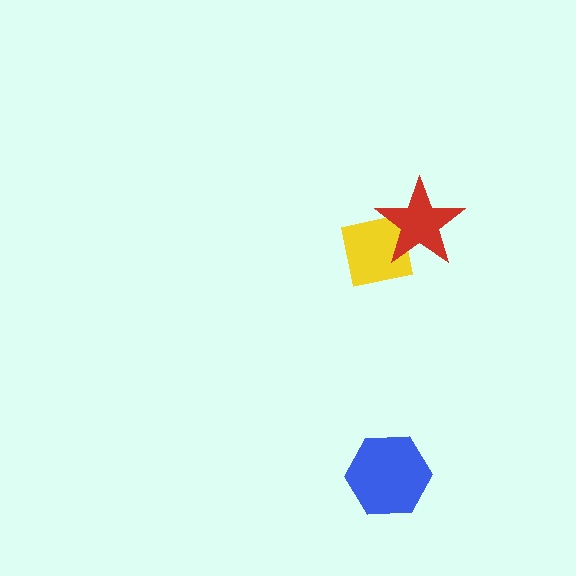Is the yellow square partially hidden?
Yes, it is partially covered by another shape.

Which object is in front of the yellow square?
The red star is in front of the yellow square.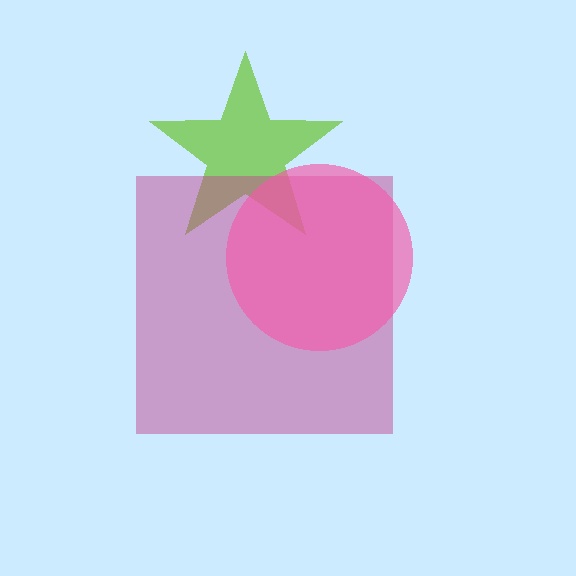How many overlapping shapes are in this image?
There are 3 overlapping shapes in the image.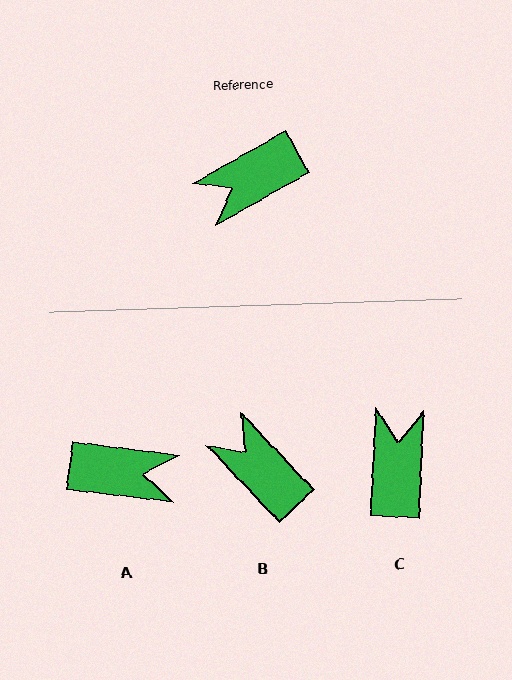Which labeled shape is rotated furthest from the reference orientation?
A, about 143 degrees away.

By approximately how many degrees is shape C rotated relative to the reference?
Approximately 122 degrees clockwise.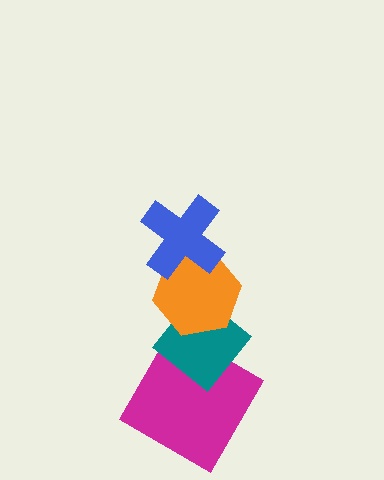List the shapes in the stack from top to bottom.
From top to bottom: the blue cross, the orange hexagon, the teal diamond, the magenta diamond.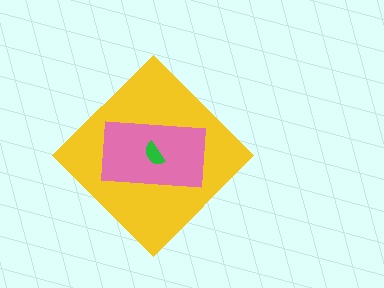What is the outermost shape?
The yellow diamond.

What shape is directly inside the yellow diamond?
The pink rectangle.